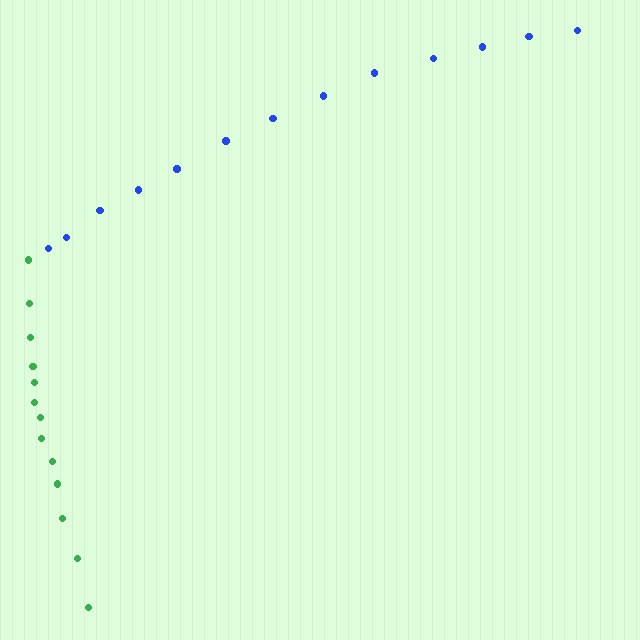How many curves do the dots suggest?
There are 2 distinct paths.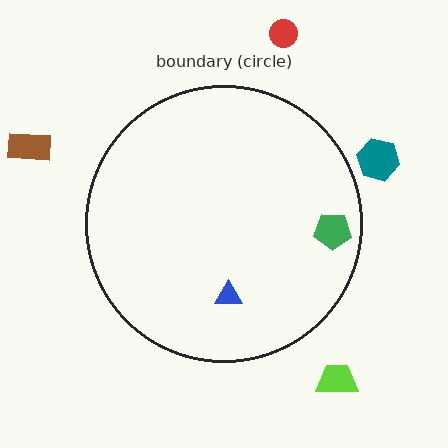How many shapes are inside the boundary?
2 inside, 4 outside.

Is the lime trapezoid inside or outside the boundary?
Outside.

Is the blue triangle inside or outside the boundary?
Inside.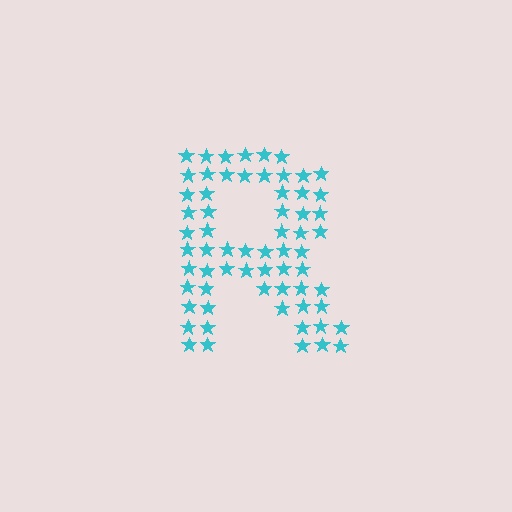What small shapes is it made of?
It is made of small stars.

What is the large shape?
The large shape is the letter R.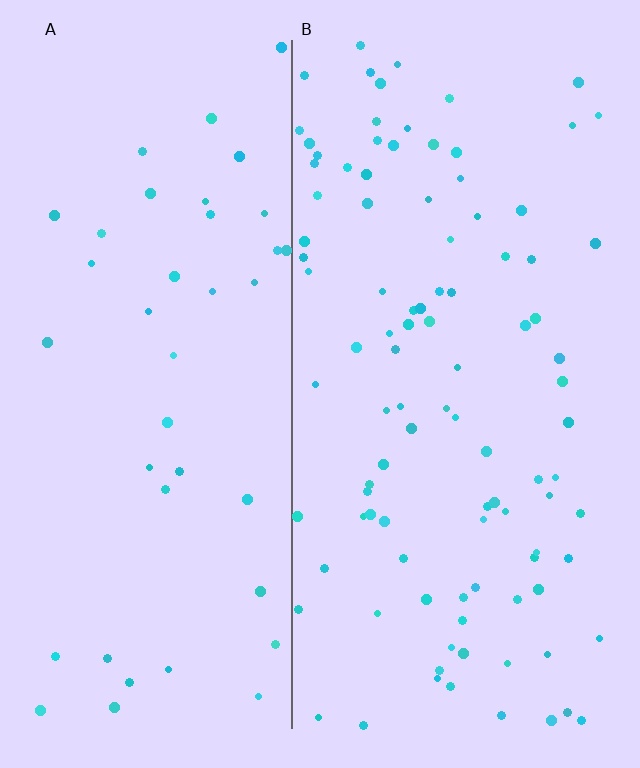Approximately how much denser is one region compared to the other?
Approximately 2.4× — region B over region A.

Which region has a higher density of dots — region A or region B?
B (the right).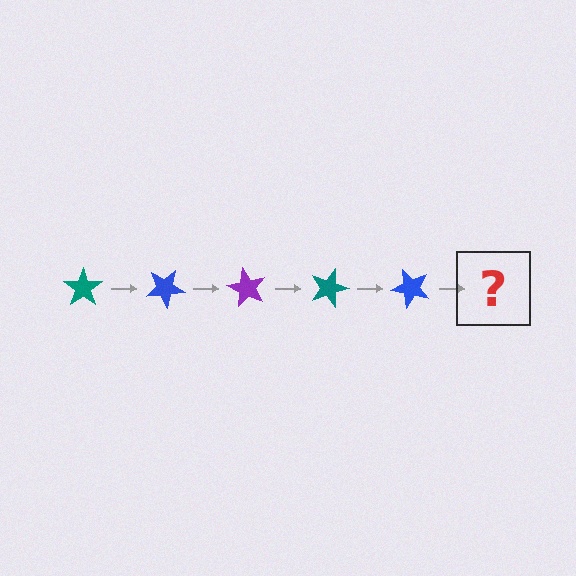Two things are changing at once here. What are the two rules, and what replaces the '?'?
The two rules are that it rotates 30 degrees each step and the color cycles through teal, blue, and purple. The '?' should be a purple star, rotated 150 degrees from the start.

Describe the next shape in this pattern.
It should be a purple star, rotated 150 degrees from the start.